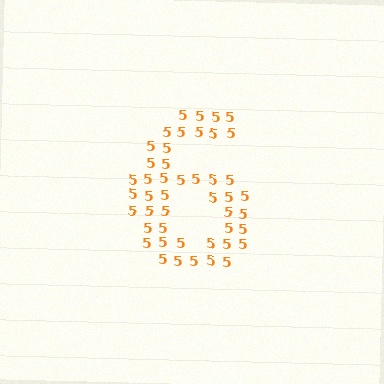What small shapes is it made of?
It is made of small digit 5's.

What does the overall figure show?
The overall figure shows the digit 6.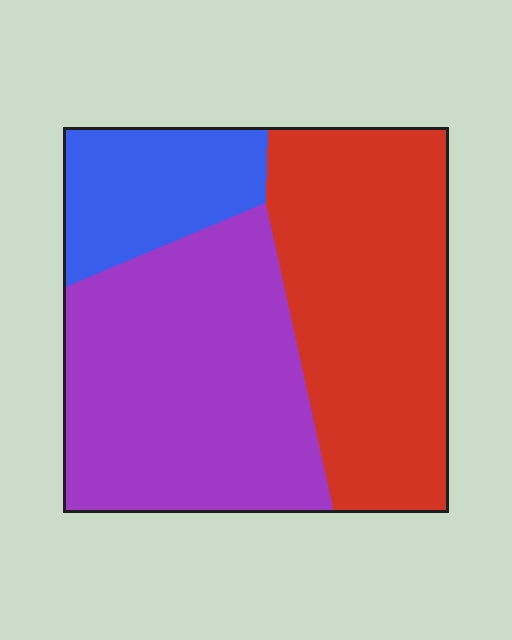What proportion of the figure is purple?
Purple takes up about two fifths (2/5) of the figure.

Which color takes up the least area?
Blue, at roughly 15%.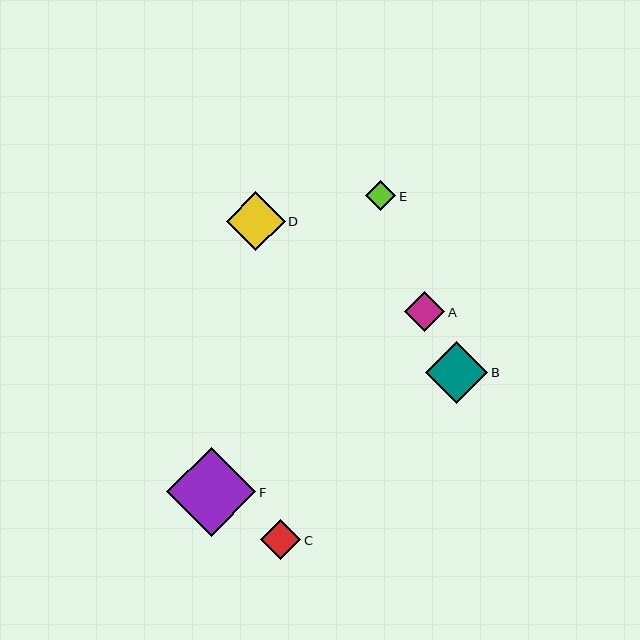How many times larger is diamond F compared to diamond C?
Diamond F is approximately 2.2 times the size of diamond C.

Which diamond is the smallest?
Diamond E is the smallest with a size of approximately 30 pixels.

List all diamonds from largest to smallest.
From largest to smallest: F, B, D, A, C, E.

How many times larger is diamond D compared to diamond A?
Diamond D is approximately 1.5 times the size of diamond A.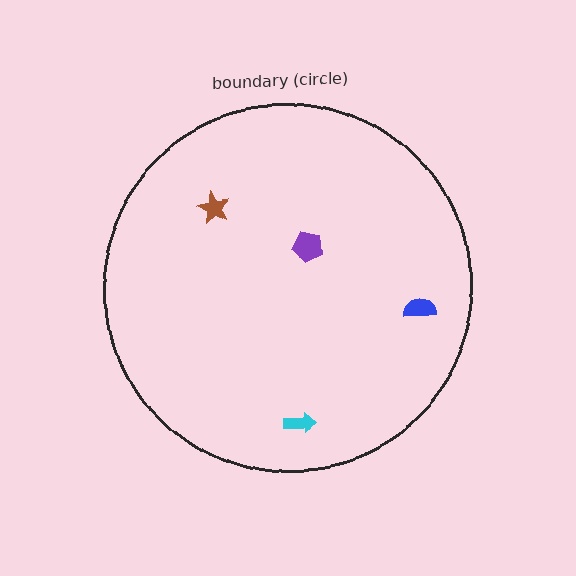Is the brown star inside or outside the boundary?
Inside.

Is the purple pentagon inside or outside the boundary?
Inside.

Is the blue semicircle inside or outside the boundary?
Inside.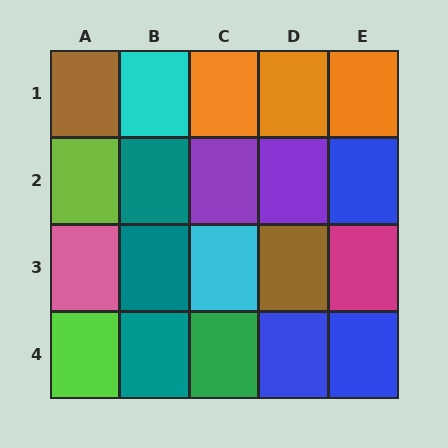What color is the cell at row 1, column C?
Orange.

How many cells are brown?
2 cells are brown.